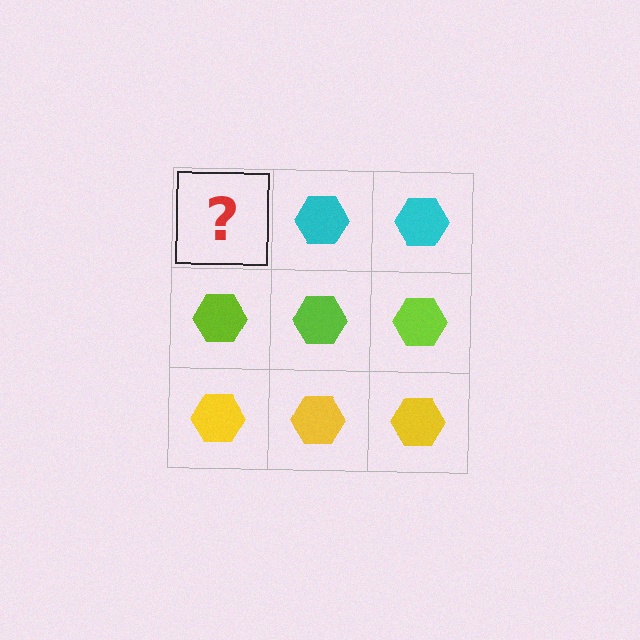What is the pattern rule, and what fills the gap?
The rule is that each row has a consistent color. The gap should be filled with a cyan hexagon.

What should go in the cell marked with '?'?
The missing cell should contain a cyan hexagon.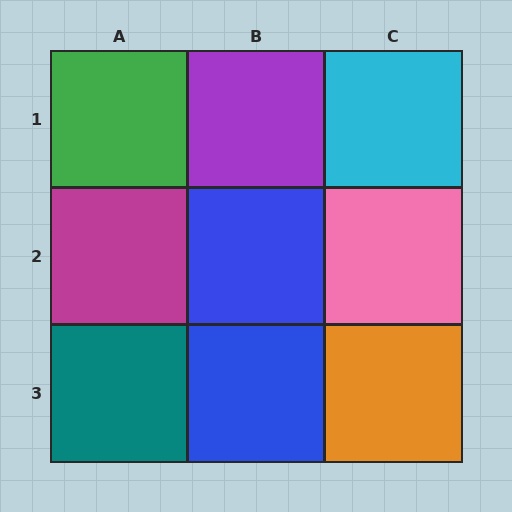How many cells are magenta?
1 cell is magenta.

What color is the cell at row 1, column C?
Cyan.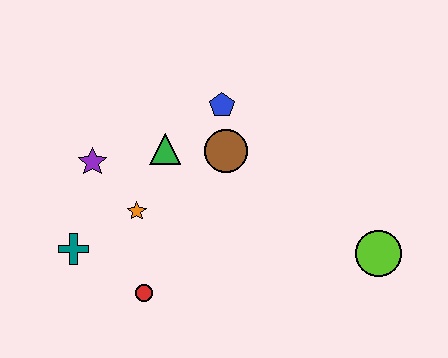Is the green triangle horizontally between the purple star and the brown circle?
Yes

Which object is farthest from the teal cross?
The lime circle is farthest from the teal cross.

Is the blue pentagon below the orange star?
No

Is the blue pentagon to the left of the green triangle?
No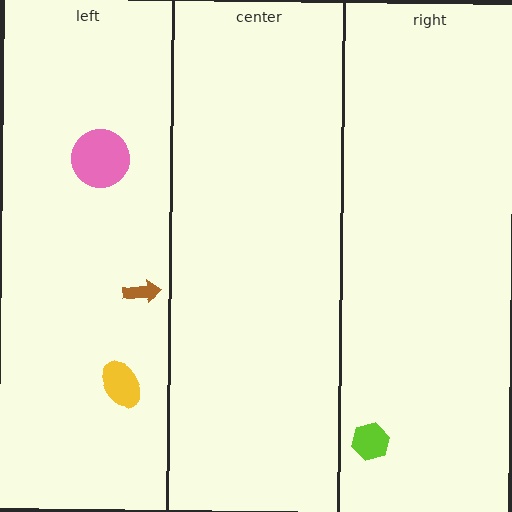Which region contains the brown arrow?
The left region.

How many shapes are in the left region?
3.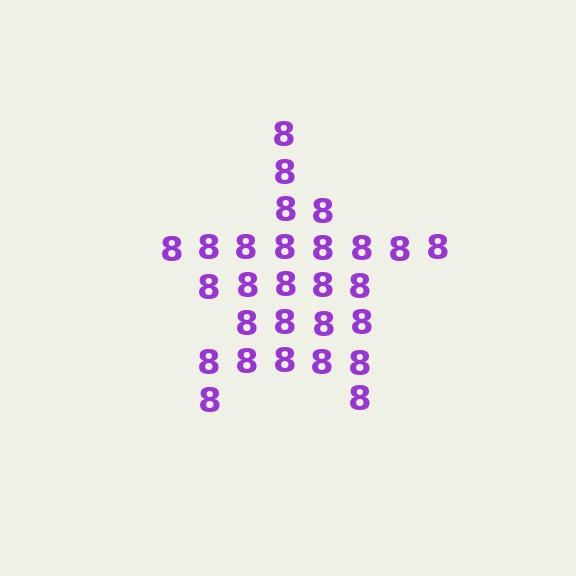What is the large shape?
The large shape is a star.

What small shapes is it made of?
It is made of small digit 8's.